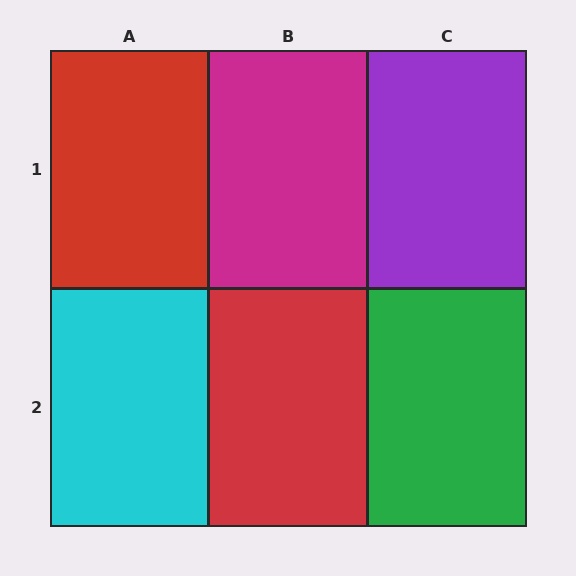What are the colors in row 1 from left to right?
Red, magenta, purple.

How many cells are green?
1 cell is green.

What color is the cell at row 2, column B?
Red.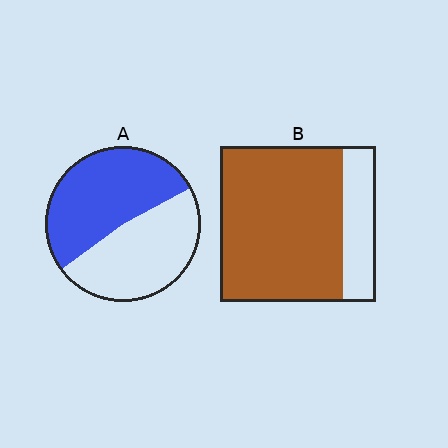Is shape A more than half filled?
Roughly half.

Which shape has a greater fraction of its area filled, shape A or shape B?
Shape B.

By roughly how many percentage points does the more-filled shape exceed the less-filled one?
By roughly 25 percentage points (B over A).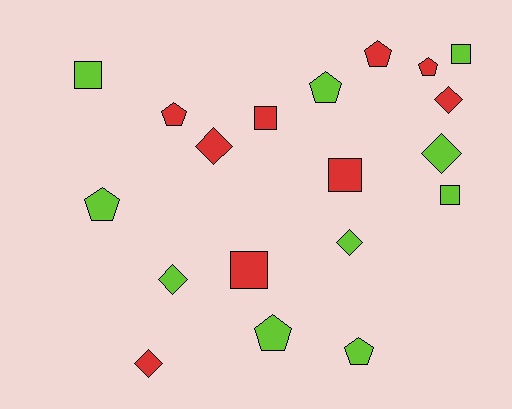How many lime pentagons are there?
There are 4 lime pentagons.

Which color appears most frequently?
Lime, with 10 objects.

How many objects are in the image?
There are 19 objects.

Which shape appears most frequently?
Pentagon, with 7 objects.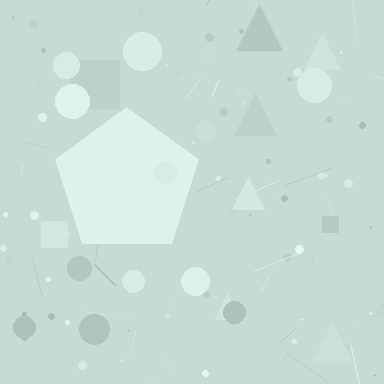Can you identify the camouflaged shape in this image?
The camouflaged shape is a pentagon.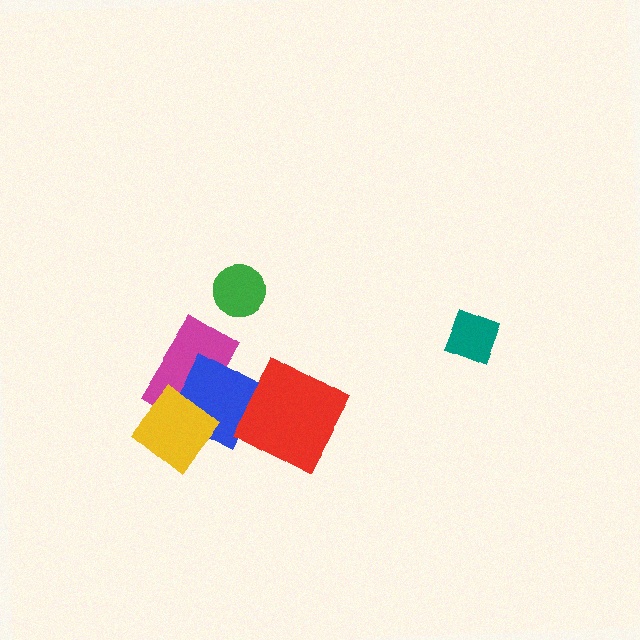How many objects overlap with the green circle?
0 objects overlap with the green circle.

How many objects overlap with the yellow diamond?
2 objects overlap with the yellow diamond.